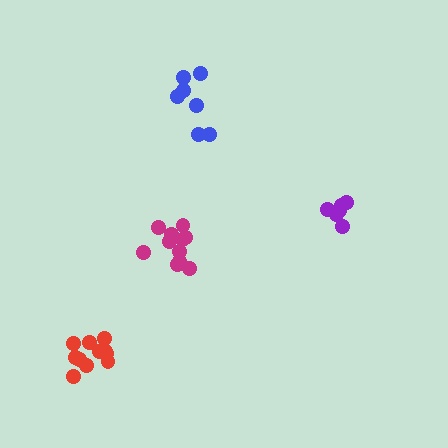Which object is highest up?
The blue cluster is topmost.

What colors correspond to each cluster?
The clusters are colored: purple, blue, red, magenta.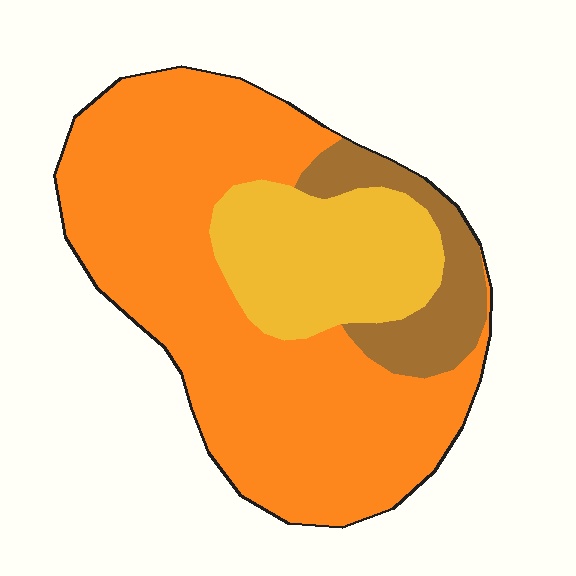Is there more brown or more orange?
Orange.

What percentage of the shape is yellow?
Yellow takes up about one fifth (1/5) of the shape.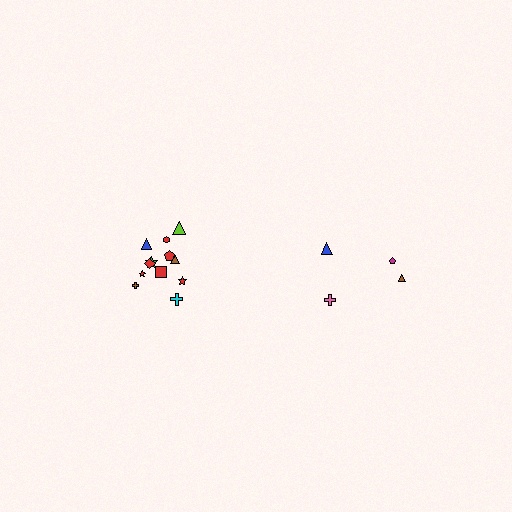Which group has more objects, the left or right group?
The left group.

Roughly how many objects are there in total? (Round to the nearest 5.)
Roughly 15 objects in total.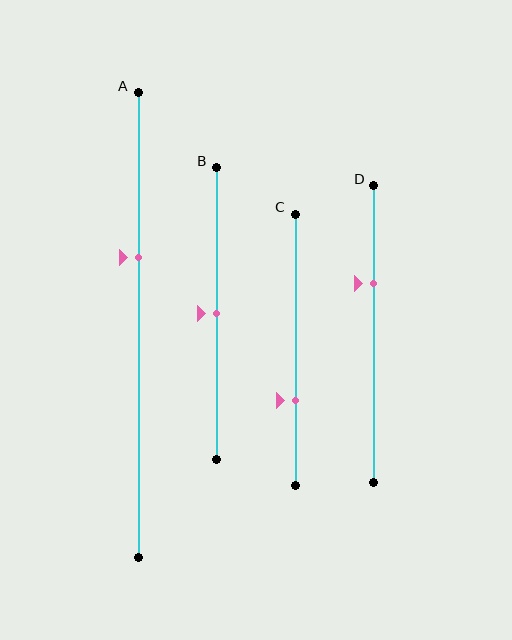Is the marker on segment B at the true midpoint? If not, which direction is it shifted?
Yes, the marker on segment B is at the true midpoint.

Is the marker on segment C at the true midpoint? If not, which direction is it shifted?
No, the marker on segment C is shifted downward by about 19% of the segment length.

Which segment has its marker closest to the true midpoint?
Segment B has its marker closest to the true midpoint.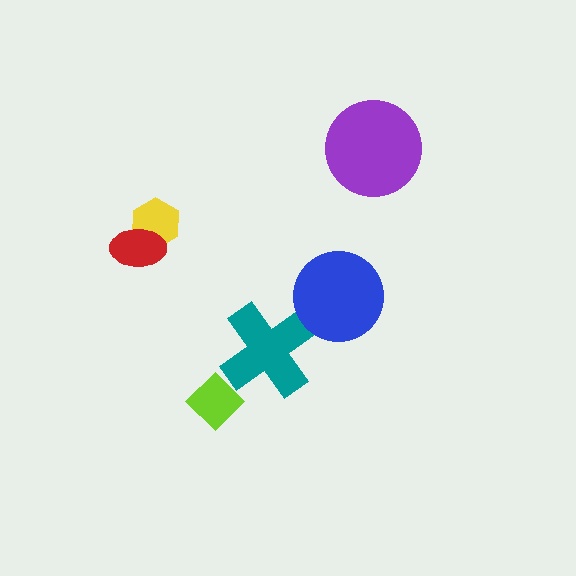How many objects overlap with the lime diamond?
0 objects overlap with the lime diamond.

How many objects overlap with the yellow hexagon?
1 object overlaps with the yellow hexagon.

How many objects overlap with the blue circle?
0 objects overlap with the blue circle.